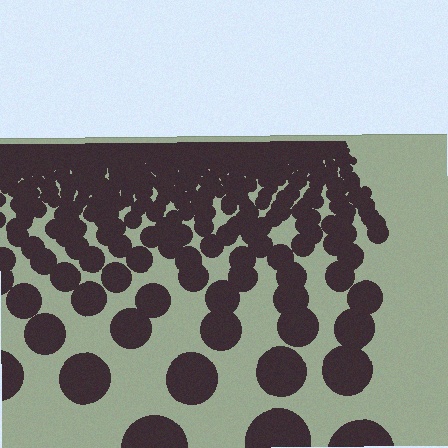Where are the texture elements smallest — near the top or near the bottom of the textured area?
Near the top.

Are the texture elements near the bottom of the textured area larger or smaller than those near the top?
Larger. Near the bottom, elements are closer to the viewer and appear at a bigger on-screen size.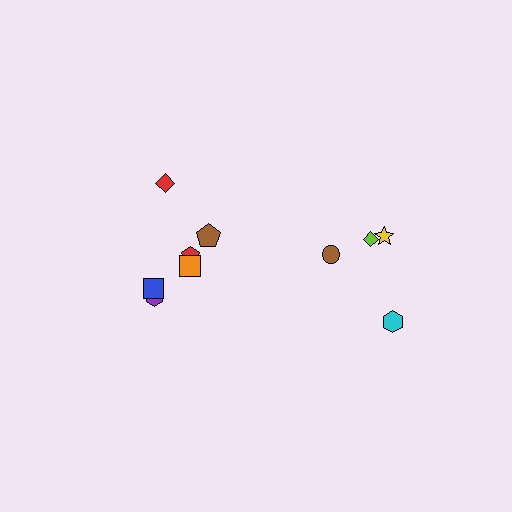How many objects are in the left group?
There are 6 objects.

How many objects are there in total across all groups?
There are 10 objects.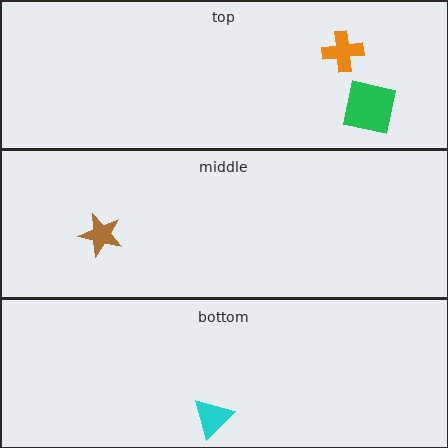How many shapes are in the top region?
2.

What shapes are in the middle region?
The brown star.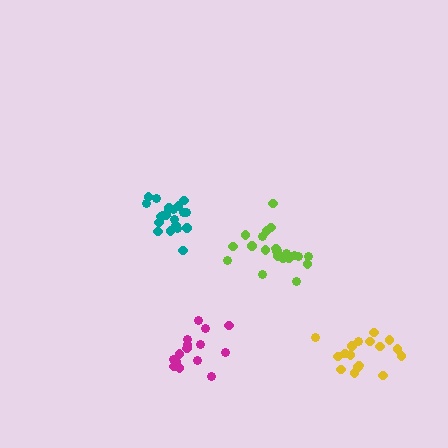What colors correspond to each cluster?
The clusters are colored: lime, magenta, teal, yellow.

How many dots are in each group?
Group 1: 21 dots, Group 2: 15 dots, Group 3: 20 dots, Group 4: 17 dots (73 total).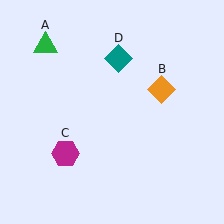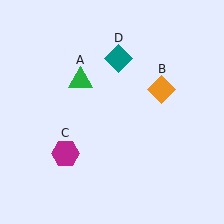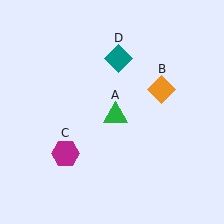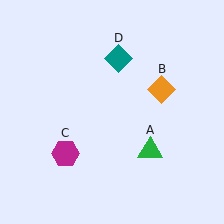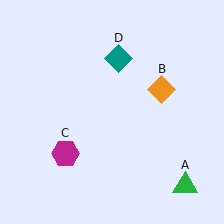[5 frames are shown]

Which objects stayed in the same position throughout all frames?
Orange diamond (object B) and magenta hexagon (object C) and teal diamond (object D) remained stationary.